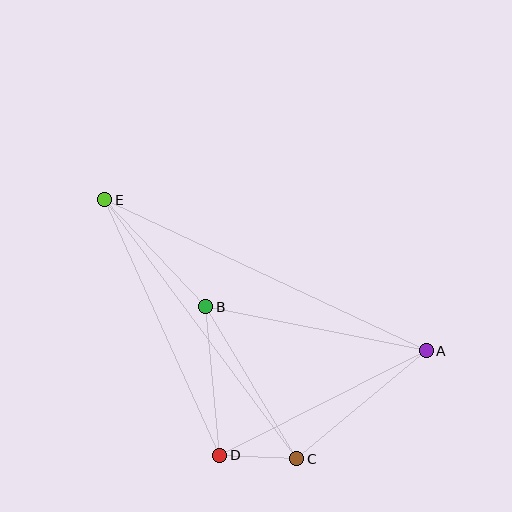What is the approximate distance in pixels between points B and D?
The distance between B and D is approximately 149 pixels.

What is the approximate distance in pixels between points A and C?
The distance between A and C is approximately 168 pixels.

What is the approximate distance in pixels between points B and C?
The distance between B and C is approximately 177 pixels.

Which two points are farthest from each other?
Points A and E are farthest from each other.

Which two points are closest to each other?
Points C and D are closest to each other.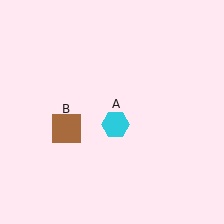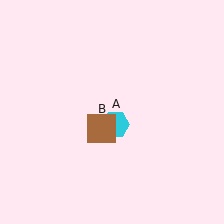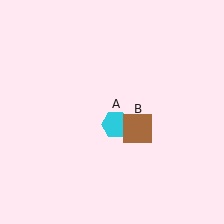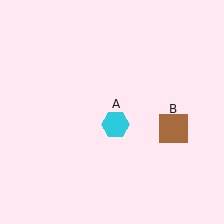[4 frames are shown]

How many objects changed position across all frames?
1 object changed position: brown square (object B).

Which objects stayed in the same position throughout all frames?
Cyan hexagon (object A) remained stationary.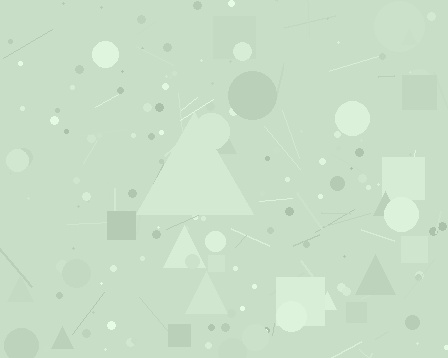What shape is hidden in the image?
A triangle is hidden in the image.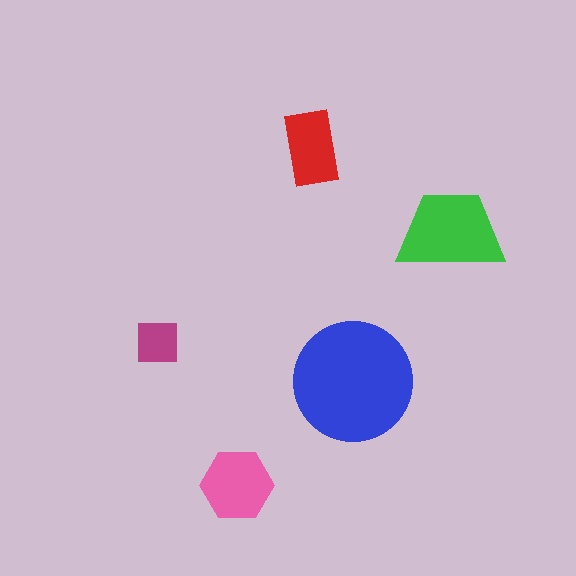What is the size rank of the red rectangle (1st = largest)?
4th.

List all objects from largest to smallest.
The blue circle, the green trapezoid, the pink hexagon, the red rectangle, the magenta square.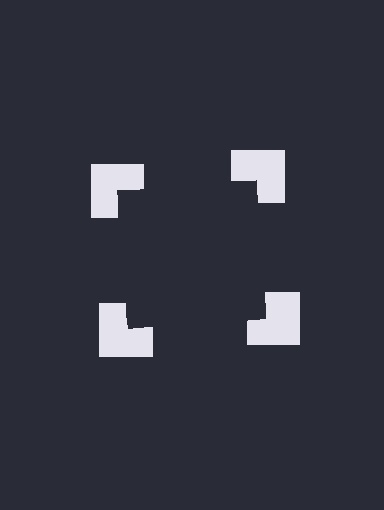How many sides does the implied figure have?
4 sides.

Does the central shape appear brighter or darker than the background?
It typically appears slightly darker than the background, even though no actual brightness change is drawn.